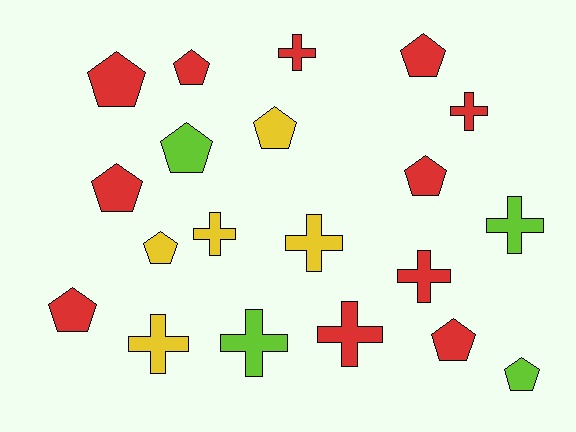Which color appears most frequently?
Red, with 11 objects.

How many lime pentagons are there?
There are 2 lime pentagons.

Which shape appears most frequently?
Pentagon, with 11 objects.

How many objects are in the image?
There are 20 objects.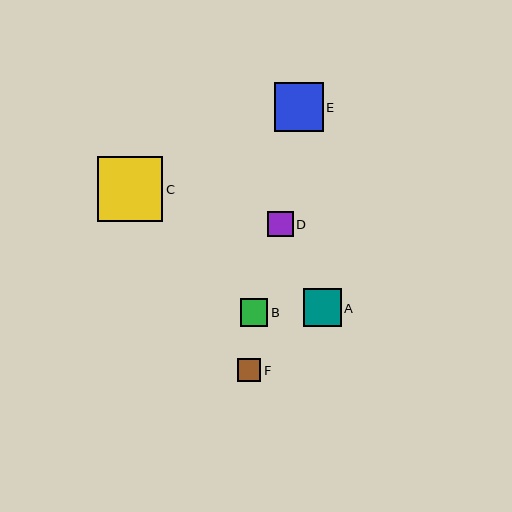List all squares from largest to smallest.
From largest to smallest: C, E, A, B, D, F.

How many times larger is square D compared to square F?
Square D is approximately 1.1 times the size of square F.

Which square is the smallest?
Square F is the smallest with a size of approximately 23 pixels.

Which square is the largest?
Square C is the largest with a size of approximately 65 pixels.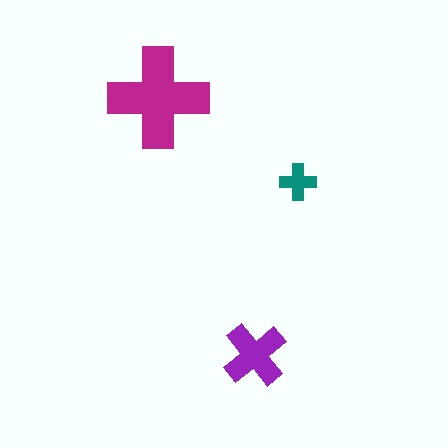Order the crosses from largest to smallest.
the magenta one, the purple one, the teal one.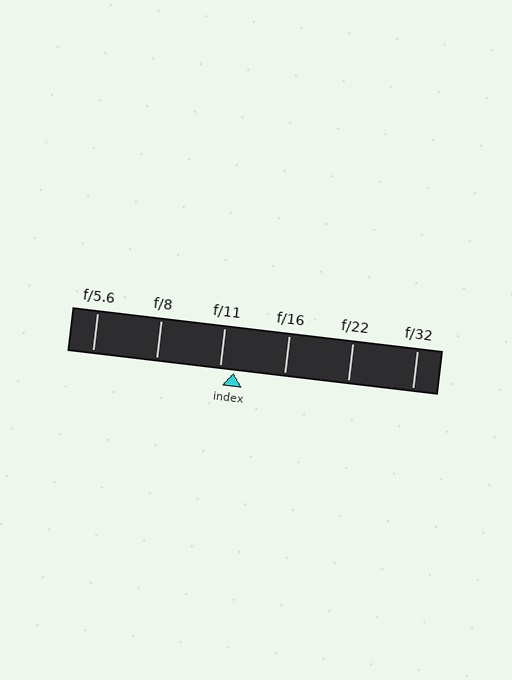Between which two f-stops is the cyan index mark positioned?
The index mark is between f/11 and f/16.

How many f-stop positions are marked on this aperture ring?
There are 6 f-stop positions marked.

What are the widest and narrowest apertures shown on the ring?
The widest aperture shown is f/5.6 and the narrowest is f/32.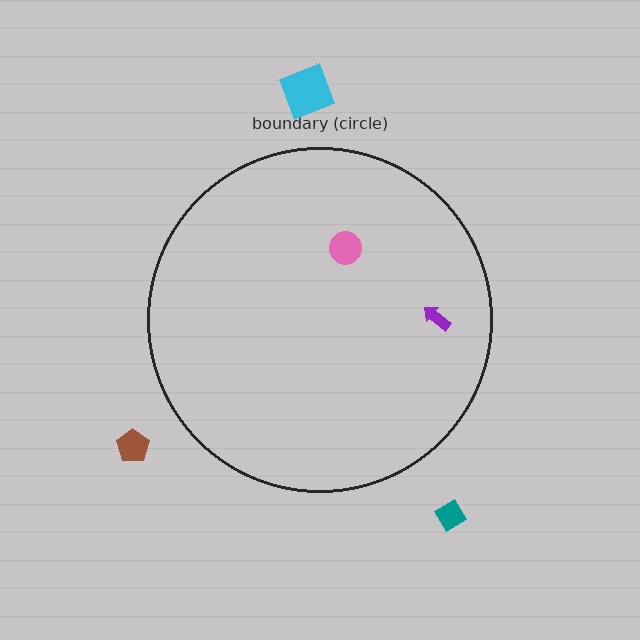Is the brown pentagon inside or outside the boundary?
Outside.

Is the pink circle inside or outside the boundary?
Inside.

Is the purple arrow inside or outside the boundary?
Inside.